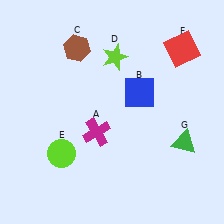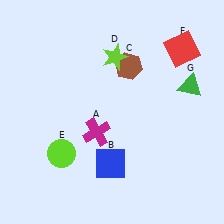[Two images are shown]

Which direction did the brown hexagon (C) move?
The brown hexagon (C) moved right.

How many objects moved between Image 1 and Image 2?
3 objects moved between the two images.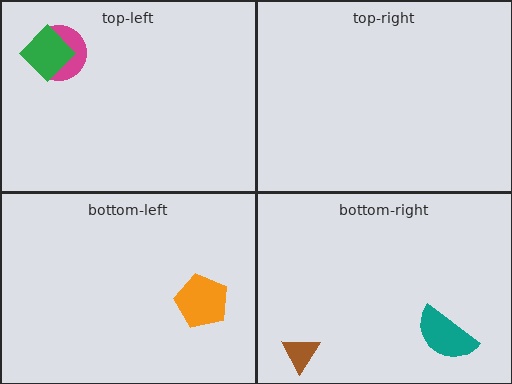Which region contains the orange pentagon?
The bottom-left region.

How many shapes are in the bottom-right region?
2.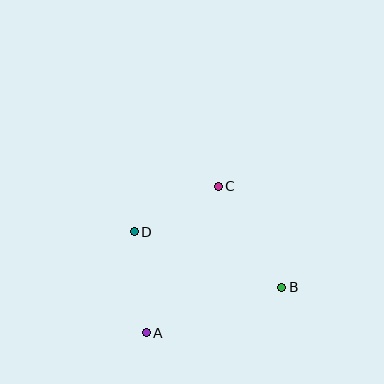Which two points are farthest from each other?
Points A and C are farthest from each other.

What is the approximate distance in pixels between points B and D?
The distance between B and D is approximately 157 pixels.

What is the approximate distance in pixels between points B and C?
The distance between B and C is approximately 119 pixels.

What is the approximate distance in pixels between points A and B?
The distance between A and B is approximately 143 pixels.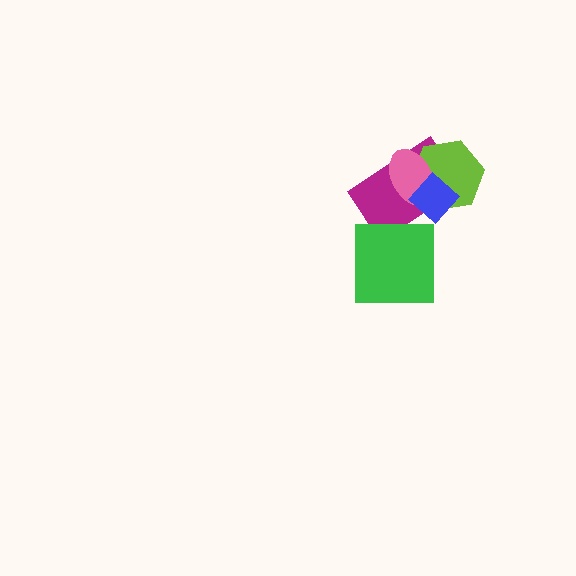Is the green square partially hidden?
No, no other shape covers it.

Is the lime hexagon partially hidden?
Yes, it is partially covered by another shape.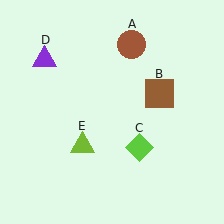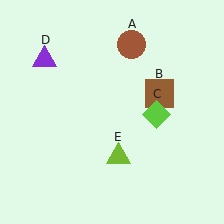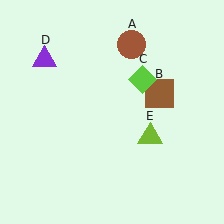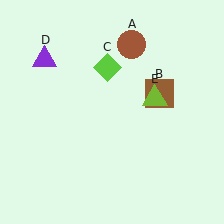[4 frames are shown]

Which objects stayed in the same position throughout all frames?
Brown circle (object A) and brown square (object B) and purple triangle (object D) remained stationary.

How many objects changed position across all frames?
2 objects changed position: lime diamond (object C), lime triangle (object E).